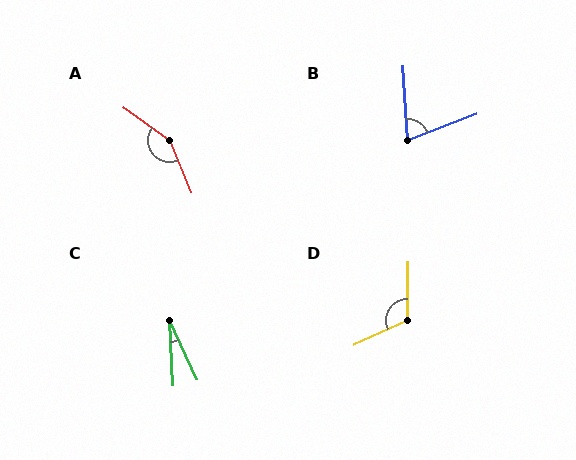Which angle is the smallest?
C, at approximately 22 degrees.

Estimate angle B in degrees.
Approximately 72 degrees.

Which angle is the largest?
A, at approximately 148 degrees.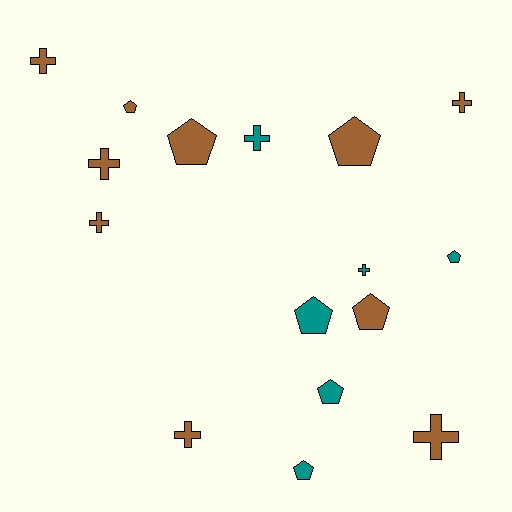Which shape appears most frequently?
Cross, with 8 objects.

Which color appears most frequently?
Brown, with 10 objects.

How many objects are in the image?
There are 16 objects.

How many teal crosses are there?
There are 2 teal crosses.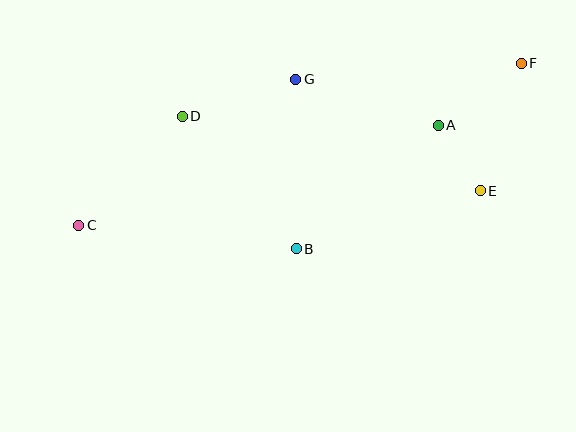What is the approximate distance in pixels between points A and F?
The distance between A and F is approximately 104 pixels.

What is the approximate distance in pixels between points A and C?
The distance between A and C is approximately 373 pixels.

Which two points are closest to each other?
Points A and E are closest to each other.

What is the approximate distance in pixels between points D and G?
The distance between D and G is approximately 119 pixels.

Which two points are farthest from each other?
Points C and F are farthest from each other.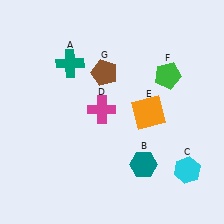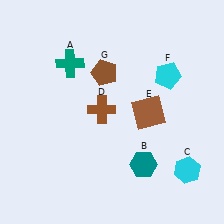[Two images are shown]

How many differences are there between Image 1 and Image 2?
There are 3 differences between the two images.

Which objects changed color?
D changed from magenta to brown. E changed from orange to brown. F changed from green to cyan.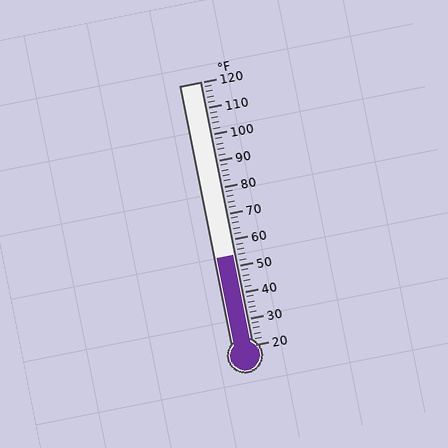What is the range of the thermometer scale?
The thermometer scale ranges from 20°F to 120°F.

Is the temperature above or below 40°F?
The temperature is above 40°F.